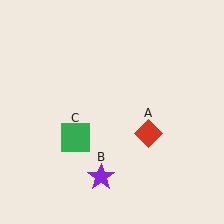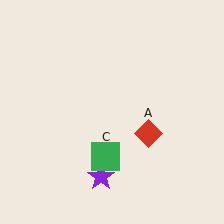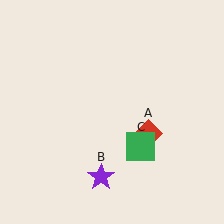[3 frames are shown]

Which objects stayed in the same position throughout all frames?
Red diamond (object A) and purple star (object B) remained stationary.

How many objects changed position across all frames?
1 object changed position: green square (object C).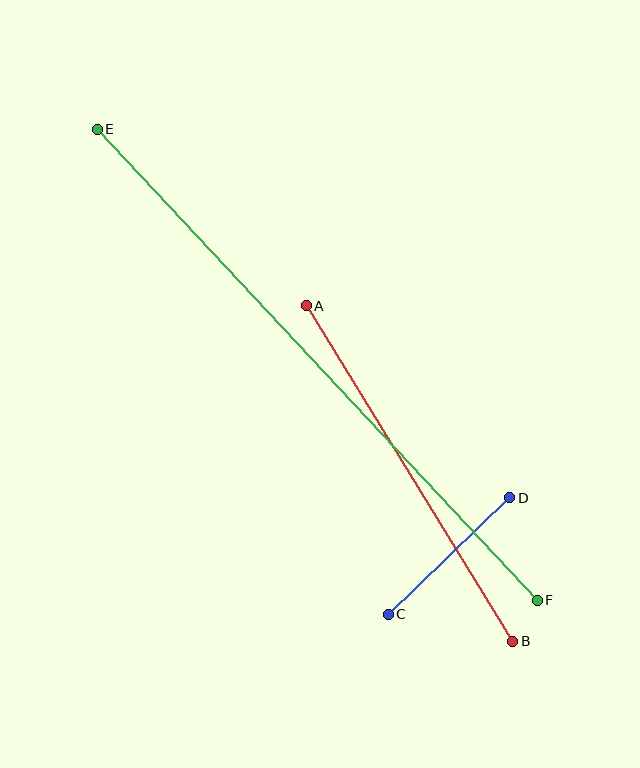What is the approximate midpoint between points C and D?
The midpoint is at approximately (449, 556) pixels.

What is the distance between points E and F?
The distance is approximately 645 pixels.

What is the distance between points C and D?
The distance is approximately 169 pixels.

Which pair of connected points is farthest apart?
Points E and F are farthest apart.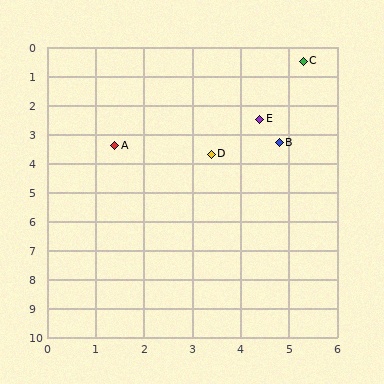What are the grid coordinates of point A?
Point A is at approximately (1.4, 3.4).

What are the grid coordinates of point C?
Point C is at approximately (5.3, 0.5).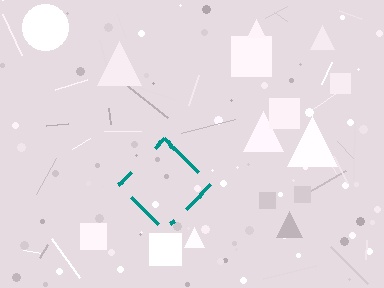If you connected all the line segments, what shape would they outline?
They would outline a diamond.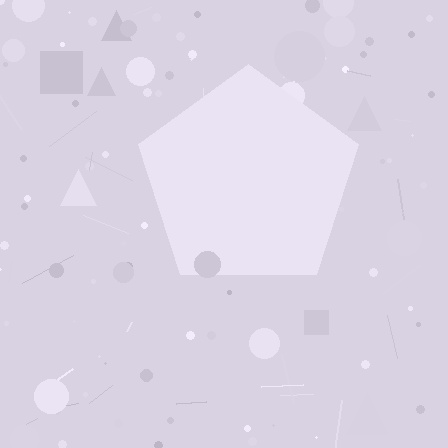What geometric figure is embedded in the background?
A pentagon is embedded in the background.